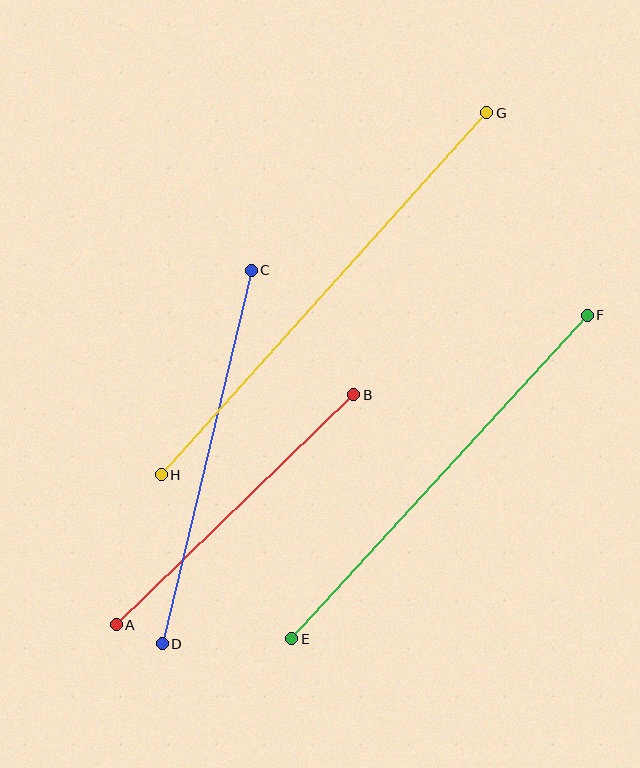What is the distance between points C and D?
The distance is approximately 384 pixels.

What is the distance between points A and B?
The distance is approximately 331 pixels.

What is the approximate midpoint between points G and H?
The midpoint is at approximately (324, 294) pixels.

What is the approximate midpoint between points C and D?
The midpoint is at approximately (207, 457) pixels.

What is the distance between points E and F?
The distance is approximately 438 pixels.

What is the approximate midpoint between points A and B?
The midpoint is at approximately (235, 510) pixels.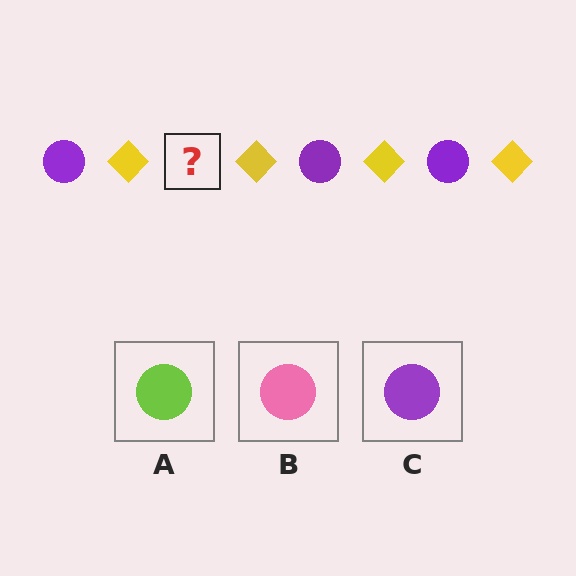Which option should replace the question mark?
Option C.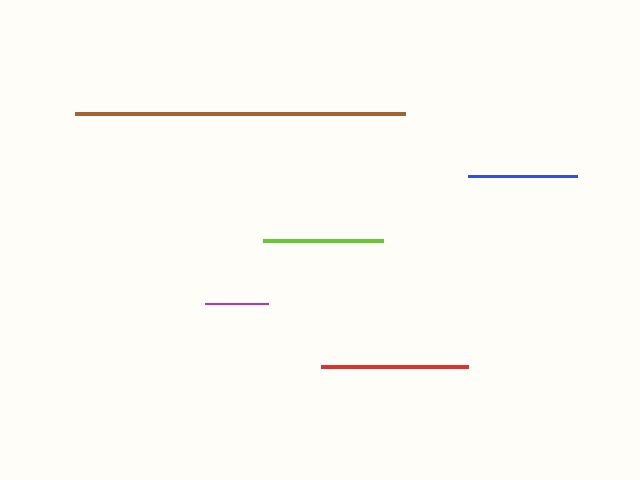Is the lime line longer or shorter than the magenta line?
The lime line is longer than the magenta line.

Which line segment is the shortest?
The magenta line is the shortest at approximately 63 pixels.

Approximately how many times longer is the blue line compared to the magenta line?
The blue line is approximately 1.7 times the length of the magenta line.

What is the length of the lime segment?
The lime segment is approximately 120 pixels long.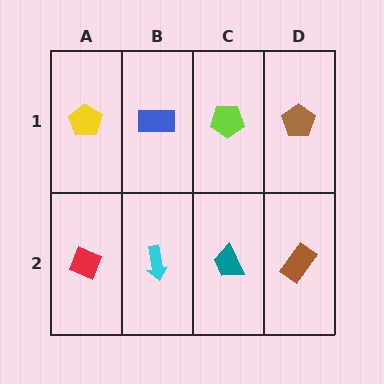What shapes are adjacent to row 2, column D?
A brown pentagon (row 1, column D), a teal trapezoid (row 2, column C).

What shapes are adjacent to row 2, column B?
A blue rectangle (row 1, column B), a red diamond (row 2, column A), a teal trapezoid (row 2, column C).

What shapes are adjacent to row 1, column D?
A brown rectangle (row 2, column D), a lime pentagon (row 1, column C).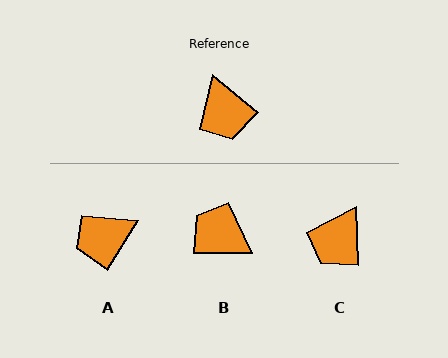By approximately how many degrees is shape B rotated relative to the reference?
Approximately 141 degrees clockwise.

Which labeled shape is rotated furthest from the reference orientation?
B, about 141 degrees away.